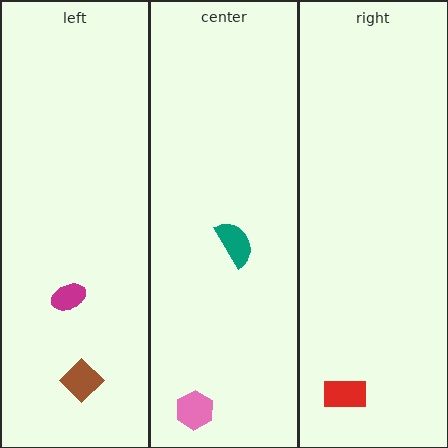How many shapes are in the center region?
2.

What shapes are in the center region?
The pink hexagon, the teal semicircle.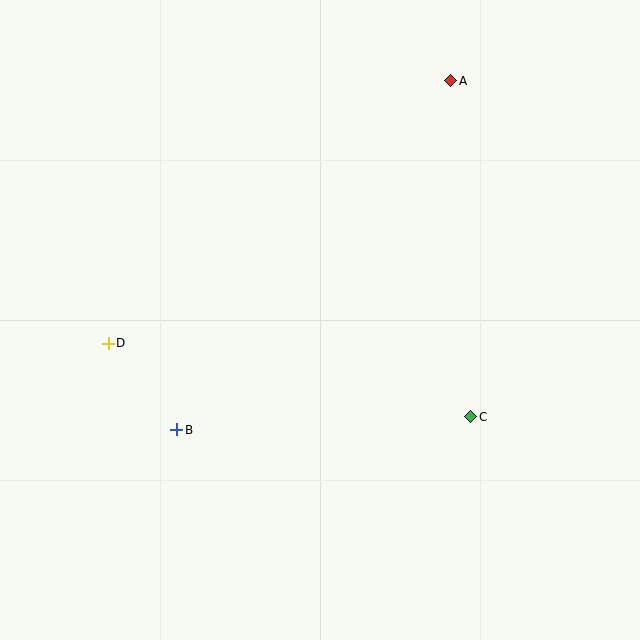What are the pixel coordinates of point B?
Point B is at (177, 430).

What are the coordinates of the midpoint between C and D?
The midpoint between C and D is at (290, 380).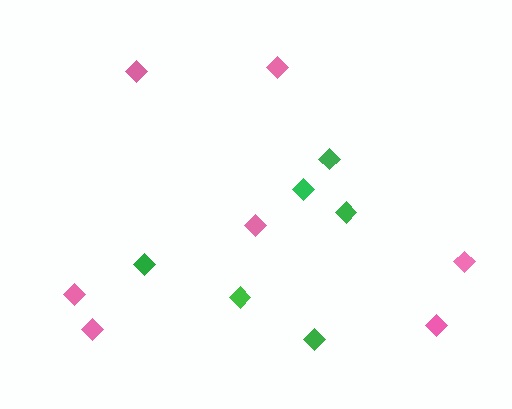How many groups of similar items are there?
There are 2 groups: one group of pink diamonds (7) and one group of green diamonds (6).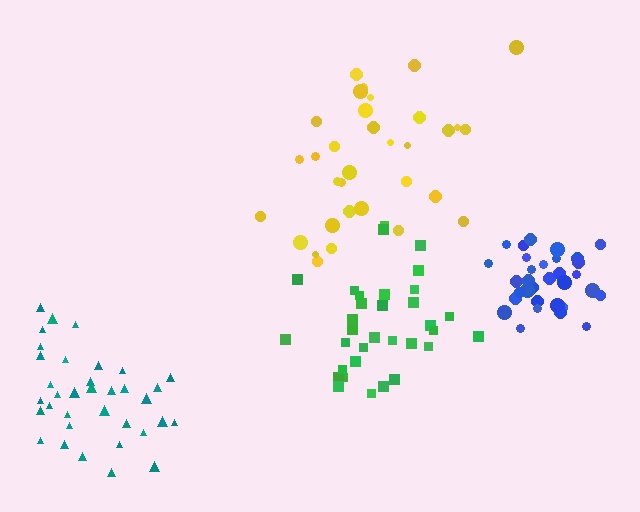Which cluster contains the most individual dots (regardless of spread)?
Teal (35).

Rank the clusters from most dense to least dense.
blue, green, teal, yellow.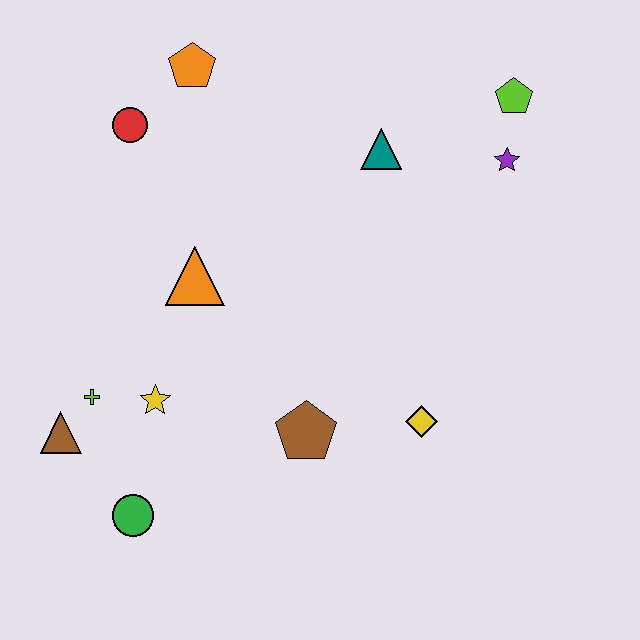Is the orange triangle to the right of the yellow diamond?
No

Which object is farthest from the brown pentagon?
The lime pentagon is farthest from the brown pentagon.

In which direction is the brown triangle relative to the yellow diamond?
The brown triangle is to the left of the yellow diamond.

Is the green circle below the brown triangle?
Yes